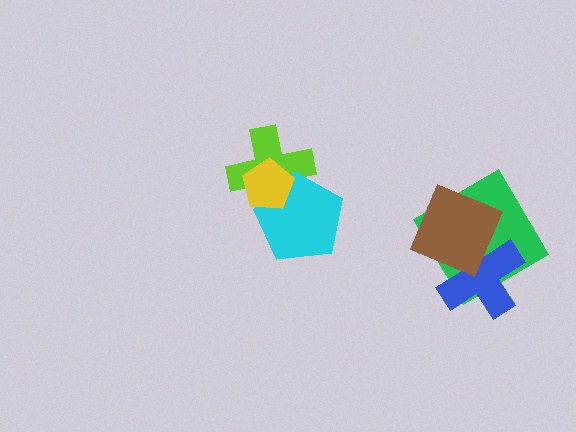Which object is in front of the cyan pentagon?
The yellow pentagon is in front of the cyan pentagon.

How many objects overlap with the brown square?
2 objects overlap with the brown square.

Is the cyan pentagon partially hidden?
Yes, it is partially covered by another shape.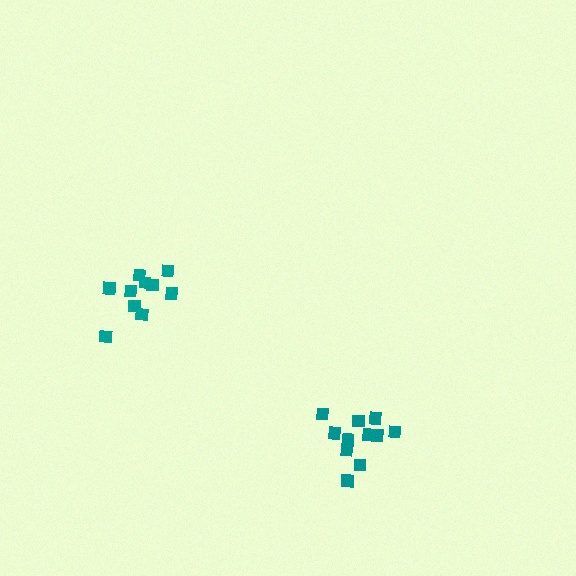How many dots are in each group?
Group 1: 10 dots, Group 2: 11 dots (21 total).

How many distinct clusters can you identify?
There are 2 distinct clusters.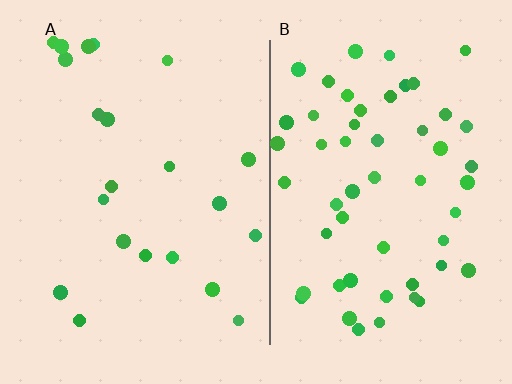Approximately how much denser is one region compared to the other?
Approximately 2.5× — region B over region A.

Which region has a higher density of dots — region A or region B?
B (the right).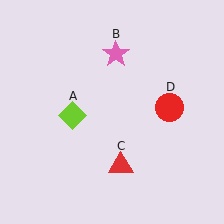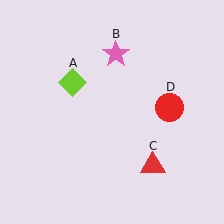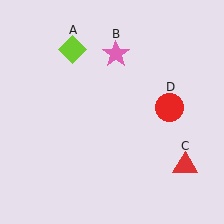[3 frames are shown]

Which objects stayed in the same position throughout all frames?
Pink star (object B) and red circle (object D) remained stationary.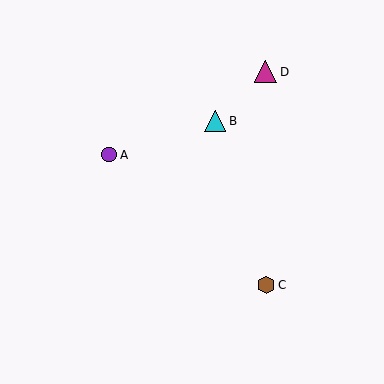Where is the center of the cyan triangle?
The center of the cyan triangle is at (215, 121).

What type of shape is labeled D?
Shape D is a magenta triangle.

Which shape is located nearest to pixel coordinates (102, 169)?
The purple circle (labeled A) at (109, 155) is nearest to that location.